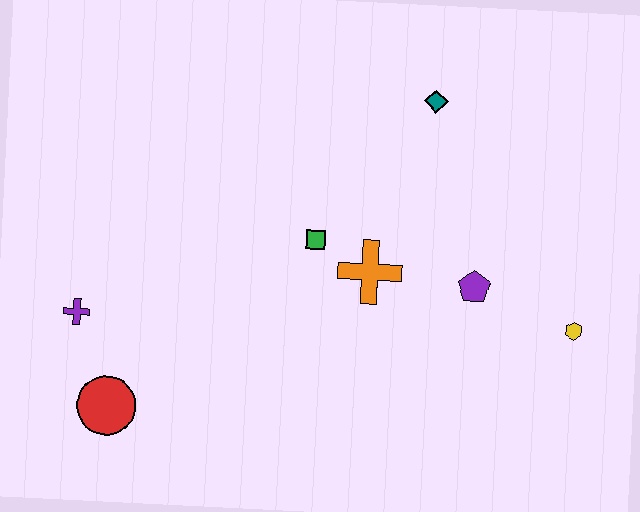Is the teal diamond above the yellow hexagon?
Yes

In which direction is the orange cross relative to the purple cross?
The orange cross is to the right of the purple cross.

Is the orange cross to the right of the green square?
Yes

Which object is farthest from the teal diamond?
The red circle is farthest from the teal diamond.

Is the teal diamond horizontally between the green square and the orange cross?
No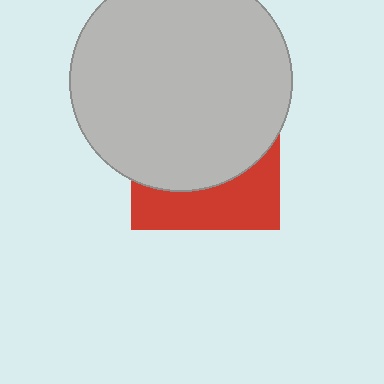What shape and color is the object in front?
The object in front is a light gray circle.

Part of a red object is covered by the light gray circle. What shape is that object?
It is a square.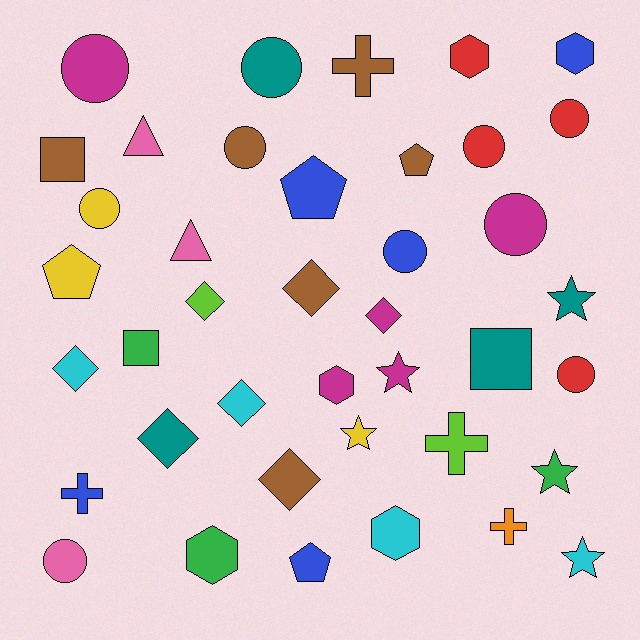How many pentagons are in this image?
There are 4 pentagons.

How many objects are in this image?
There are 40 objects.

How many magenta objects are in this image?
There are 5 magenta objects.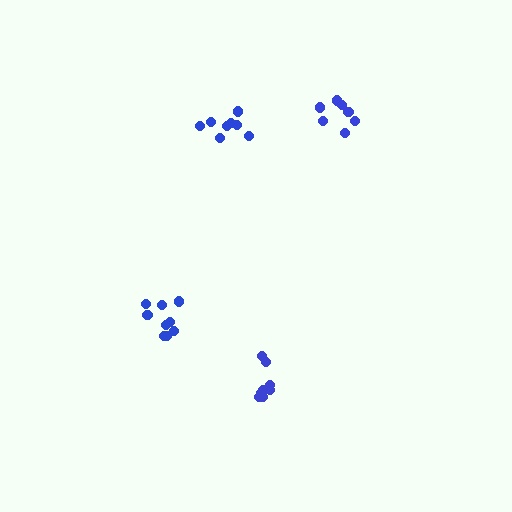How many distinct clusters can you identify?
There are 4 distinct clusters.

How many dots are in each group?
Group 1: 9 dots, Group 2: 9 dots, Group 3: 8 dots, Group 4: 7 dots (33 total).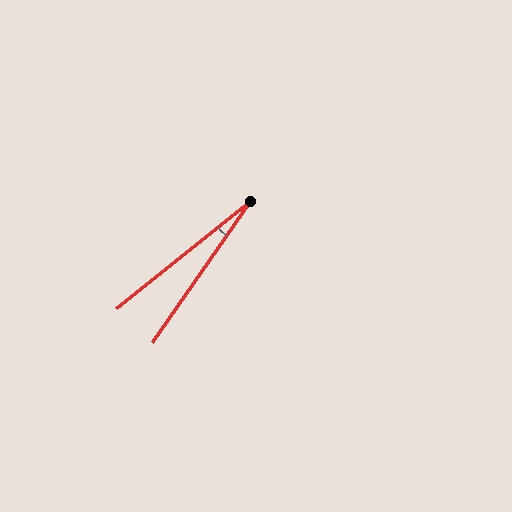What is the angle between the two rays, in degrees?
Approximately 17 degrees.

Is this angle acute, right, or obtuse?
It is acute.